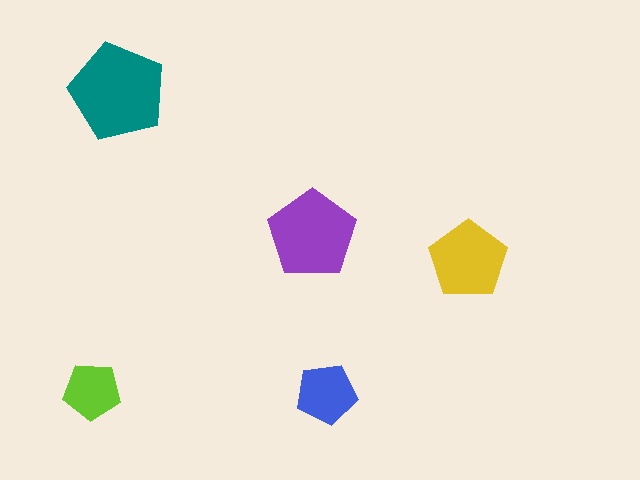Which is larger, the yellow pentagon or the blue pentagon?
The yellow one.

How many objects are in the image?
There are 5 objects in the image.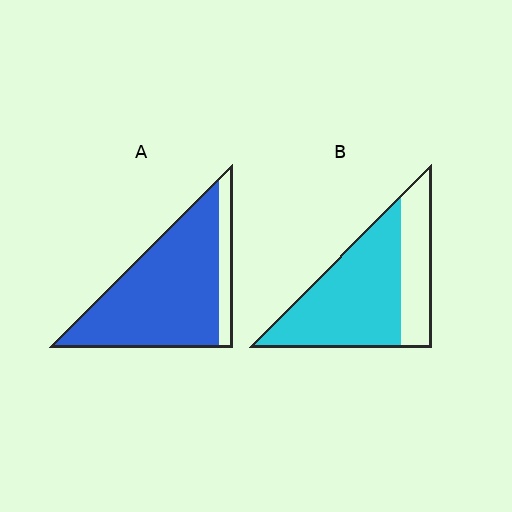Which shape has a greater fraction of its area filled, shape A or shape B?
Shape A.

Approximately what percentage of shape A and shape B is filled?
A is approximately 85% and B is approximately 70%.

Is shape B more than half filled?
Yes.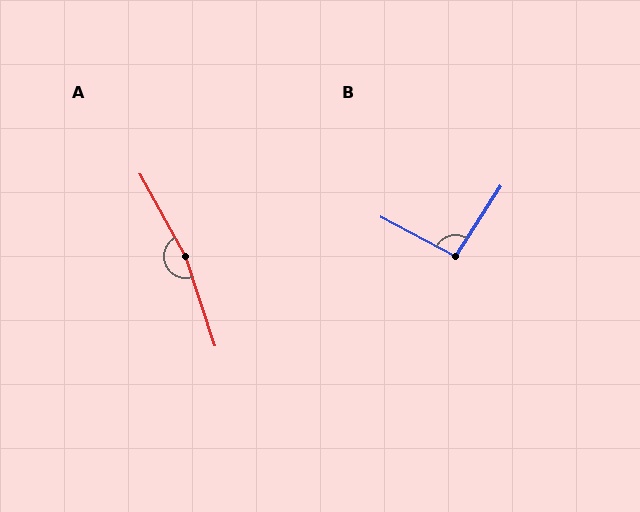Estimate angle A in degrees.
Approximately 169 degrees.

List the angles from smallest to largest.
B (95°), A (169°).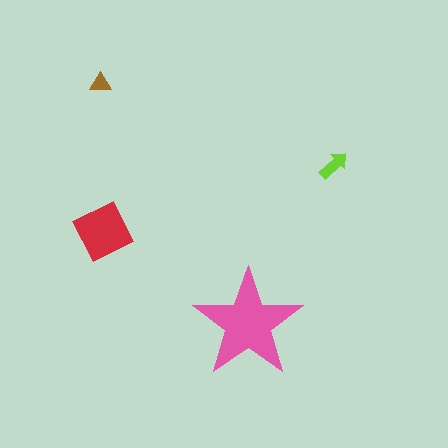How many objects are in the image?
There are 4 objects in the image.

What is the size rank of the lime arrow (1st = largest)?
3rd.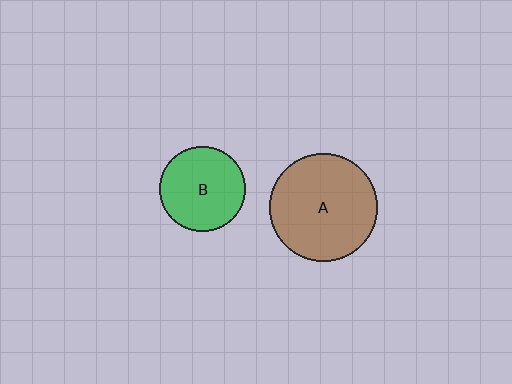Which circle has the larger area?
Circle A (brown).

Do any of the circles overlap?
No, none of the circles overlap.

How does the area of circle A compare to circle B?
Approximately 1.6 times.